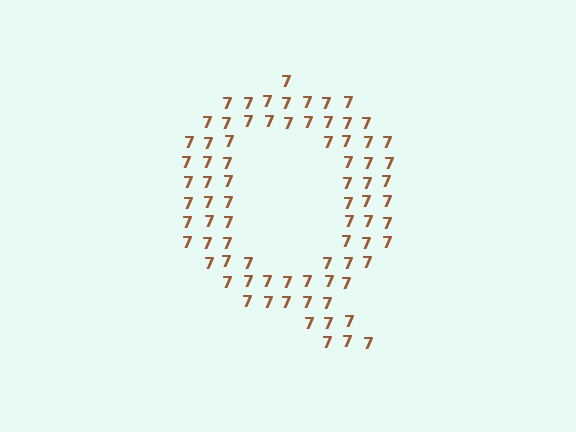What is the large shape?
The large shape is the letter Q.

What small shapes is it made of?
It is made of small digit 7's.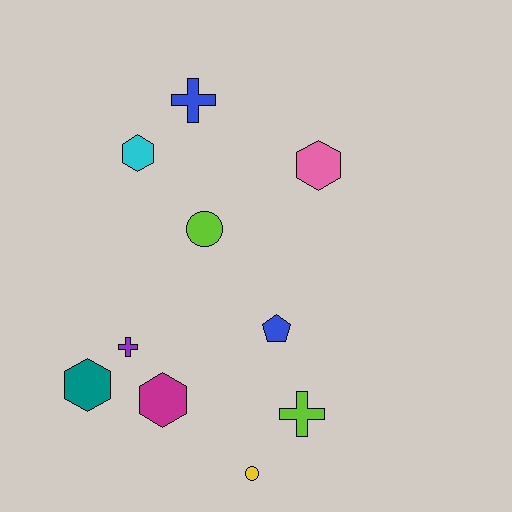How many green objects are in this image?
There are no green objects.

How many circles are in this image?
There are 2 circles.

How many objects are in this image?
There are 10 objects.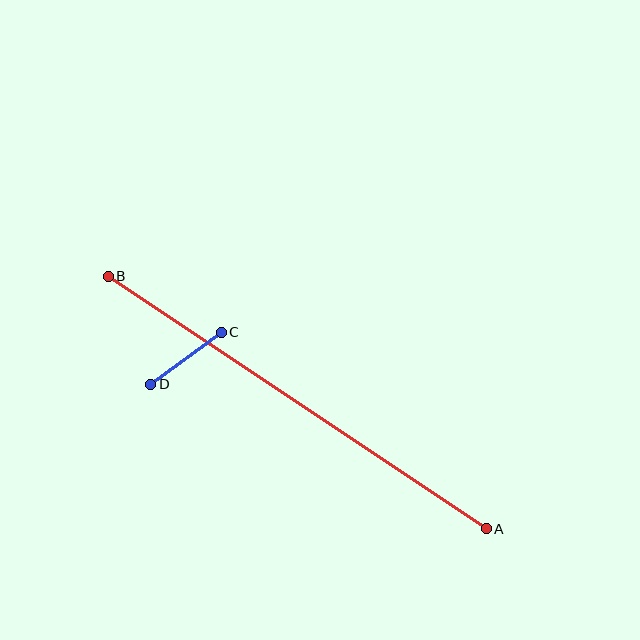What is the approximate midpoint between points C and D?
The midpoint is at approximately (186, 358) pixels.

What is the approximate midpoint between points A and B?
The midpoint is at approximately (297, 402) pixels.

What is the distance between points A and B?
The distance is approximately 455 pixels.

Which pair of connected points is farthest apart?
Points A and B are farthest apart.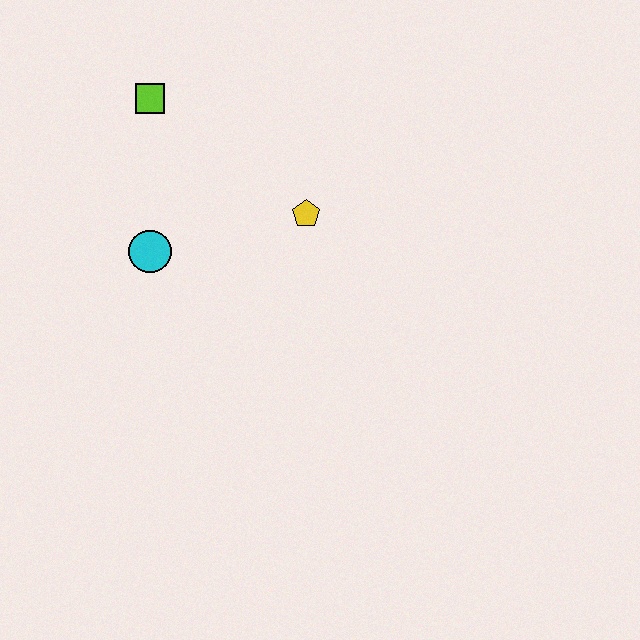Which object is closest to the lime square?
The cyan circle is closest to the lime square.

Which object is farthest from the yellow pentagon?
The lime square is farthest from the yellow pentagon.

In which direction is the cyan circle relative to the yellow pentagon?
The cyan circle is to the left of the yellow pentagon.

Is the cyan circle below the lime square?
Yes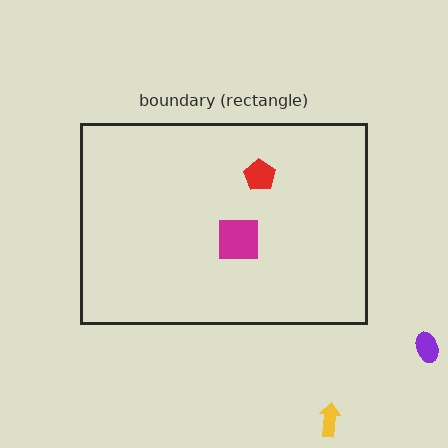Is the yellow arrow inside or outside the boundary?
Outside.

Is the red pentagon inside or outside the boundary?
Inside.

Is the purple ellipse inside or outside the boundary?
Outside.